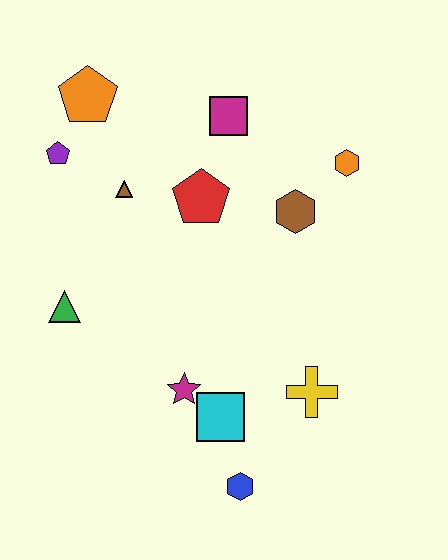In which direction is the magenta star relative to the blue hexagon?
The magenta star is above the blue hexagon.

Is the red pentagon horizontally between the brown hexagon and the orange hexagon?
No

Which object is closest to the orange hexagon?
The brown hexagon is closest to the orange hexagon.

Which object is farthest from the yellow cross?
The orange pentagon is farthest from the yellow cross.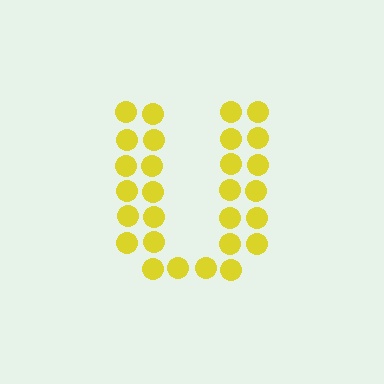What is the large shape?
The large shape is the letter U.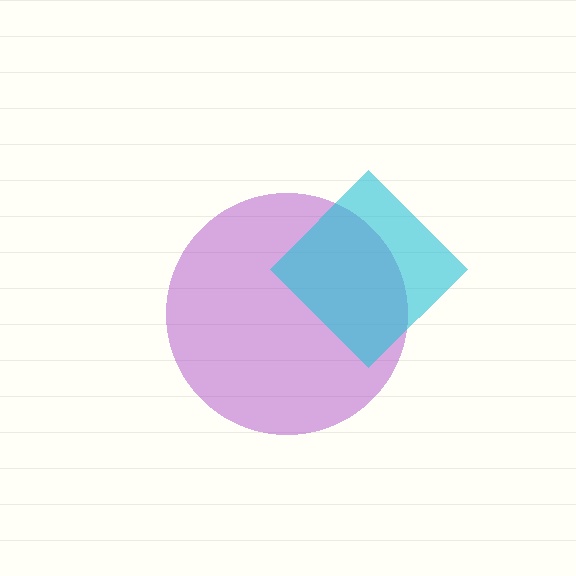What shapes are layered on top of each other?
The layered shapes are: a purple circle, a cyan diamond.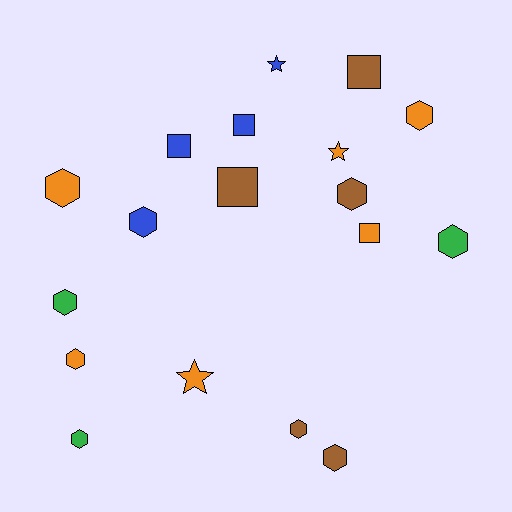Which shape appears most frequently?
Hexagon, with 10 objects.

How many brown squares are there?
There are 2 brown squares.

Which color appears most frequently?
Orange, with 6 objects.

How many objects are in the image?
There are 18 objects.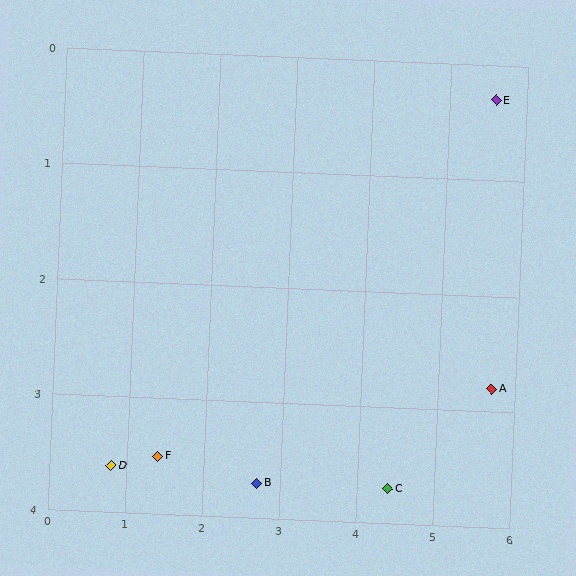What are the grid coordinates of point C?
Point C is at approximately (4.4, 3.7).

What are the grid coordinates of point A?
Point A is at approximately (5.7, 2.8).